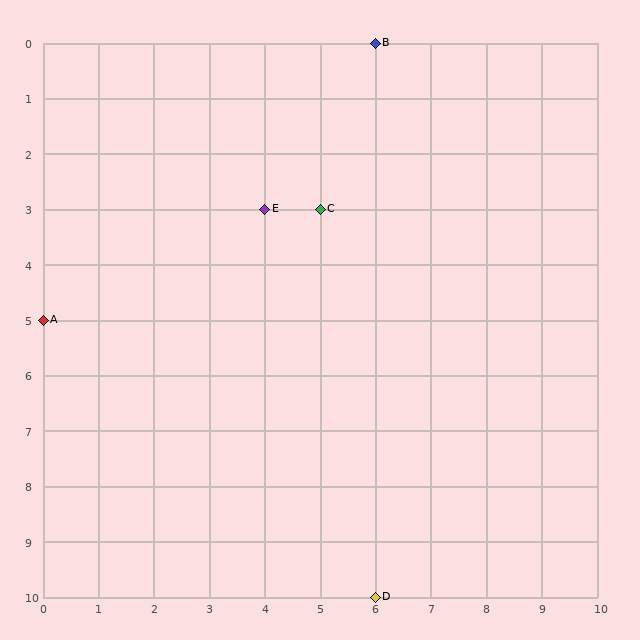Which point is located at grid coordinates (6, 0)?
Point B is at (6, 0).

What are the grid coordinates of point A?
Point A is at grid coordinates (0, 5).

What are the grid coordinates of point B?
Point B is at grid coordinates (6, 0).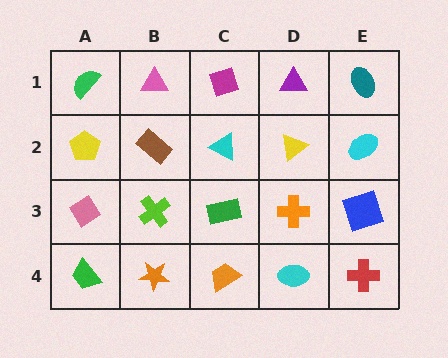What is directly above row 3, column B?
A brown rectangle.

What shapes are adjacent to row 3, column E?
A cyan ellipse (row 2, column E), a red cross (row 4, column E), an orange cross (row 3, column D).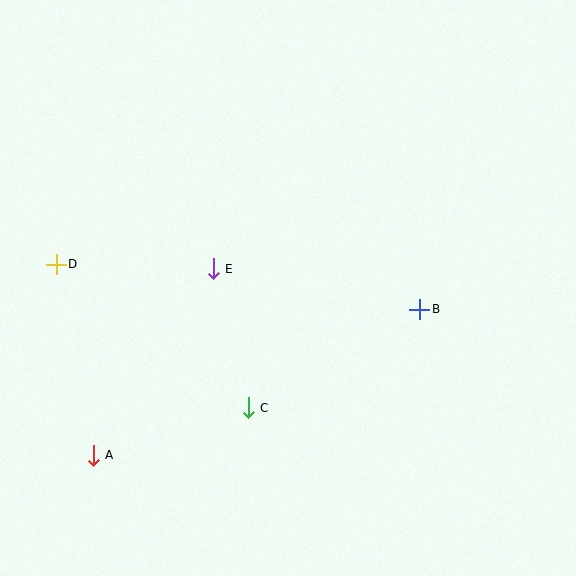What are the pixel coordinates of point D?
Point D is at (56, 264).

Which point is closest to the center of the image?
Point E at (213, 269) is closest to the center.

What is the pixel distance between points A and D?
The distance between A and D is 194 pixels.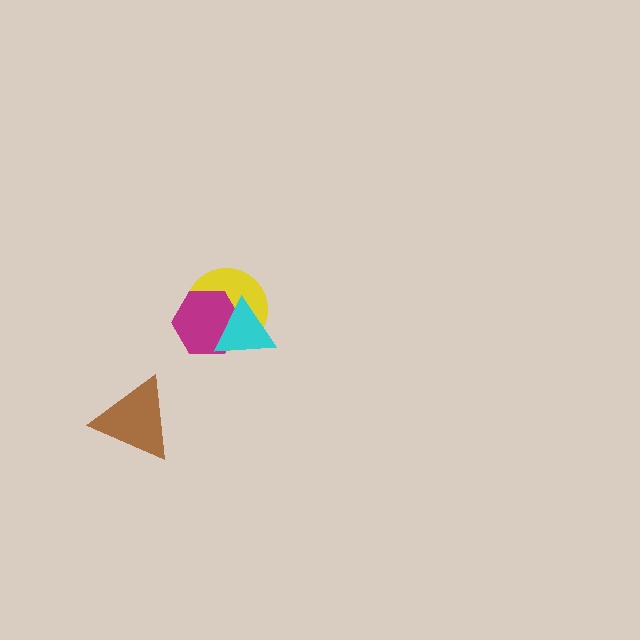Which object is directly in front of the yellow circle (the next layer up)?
The magenta hexagon is directly in front of the yellow circle.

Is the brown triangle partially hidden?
No, no other shape covers it.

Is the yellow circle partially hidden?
Yes, it is partially covered by another shape.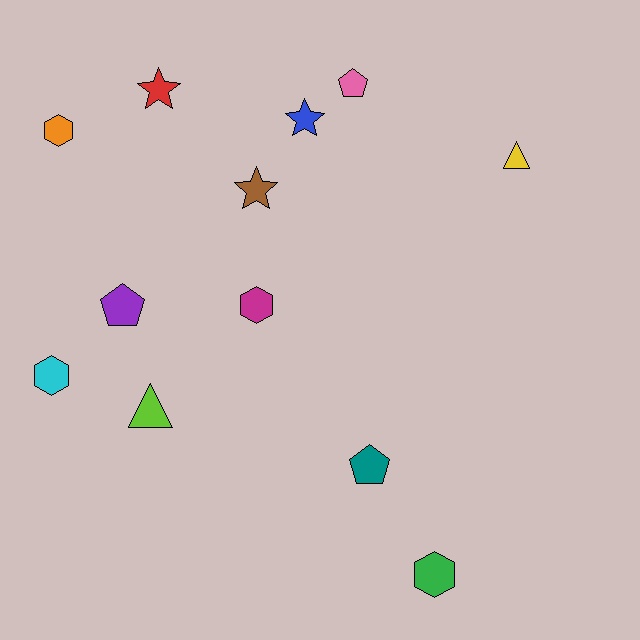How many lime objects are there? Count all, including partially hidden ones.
There is 1 lime object.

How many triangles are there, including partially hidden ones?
There are 2 triangles.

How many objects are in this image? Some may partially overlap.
There are 12 objects.